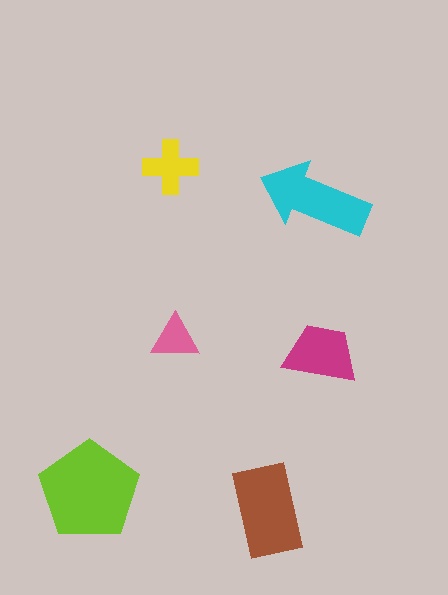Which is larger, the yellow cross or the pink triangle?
The yellow cross.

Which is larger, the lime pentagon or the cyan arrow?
The lime pentagon.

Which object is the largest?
The lime pentagon.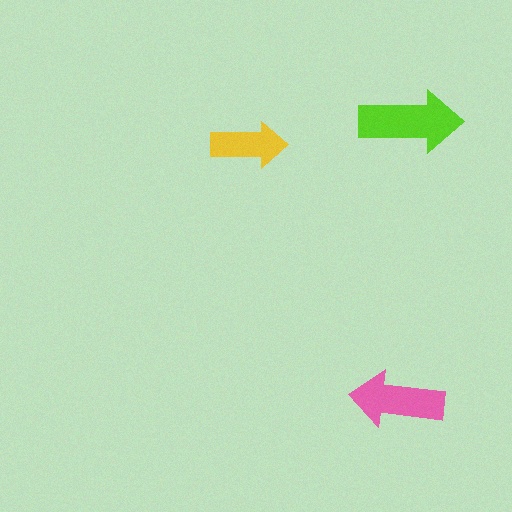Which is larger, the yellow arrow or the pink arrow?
The pink one.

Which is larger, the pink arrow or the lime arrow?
The lime one.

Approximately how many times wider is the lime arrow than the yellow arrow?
About 1.5 times wider.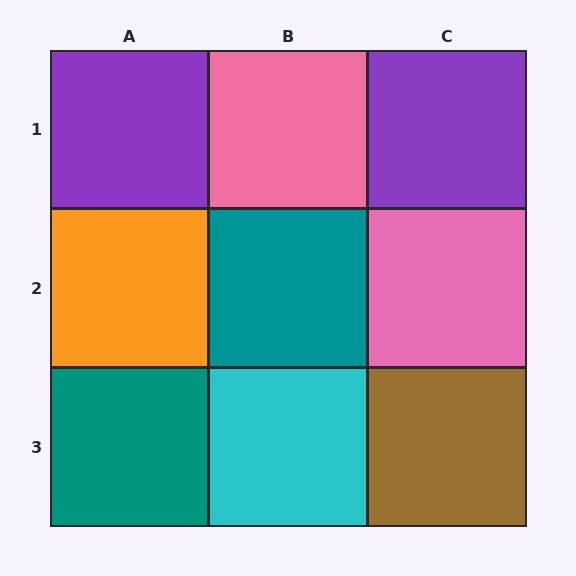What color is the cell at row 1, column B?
Pink.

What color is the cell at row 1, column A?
Purple.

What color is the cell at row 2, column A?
Orange.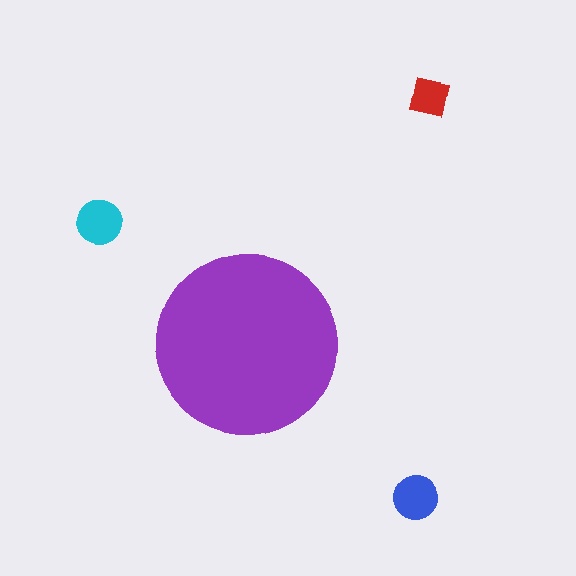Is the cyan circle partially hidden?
No, the cyan circle is fully visible.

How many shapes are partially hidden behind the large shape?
0 shapes are partially hidden.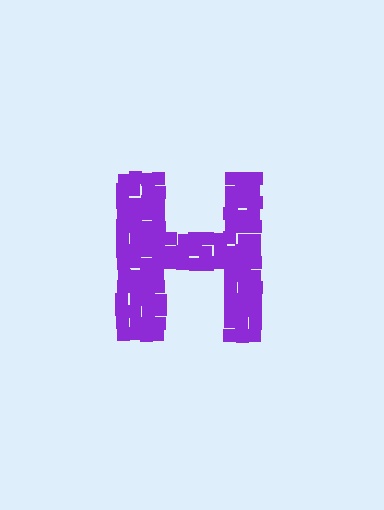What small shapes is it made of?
It is made of small squares.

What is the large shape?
The large shape is the letter H.